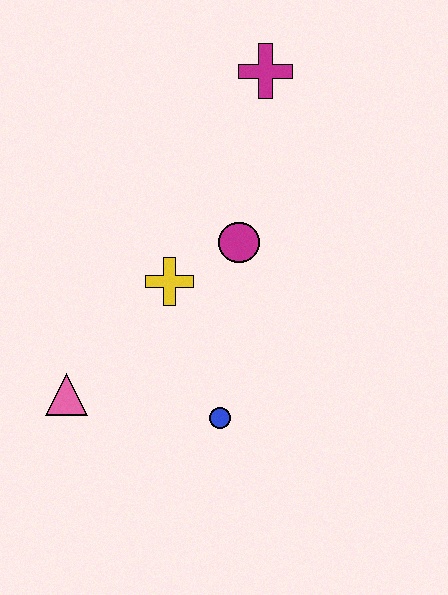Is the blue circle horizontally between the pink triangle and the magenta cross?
Yes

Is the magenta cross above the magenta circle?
Yes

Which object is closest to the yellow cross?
The magenta circle is closest to the yellow cross.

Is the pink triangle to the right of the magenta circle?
No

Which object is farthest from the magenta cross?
The pink triangle is farthest from the magenta cross.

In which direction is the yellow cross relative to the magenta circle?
The yellow cross is to the left of the magenta circle.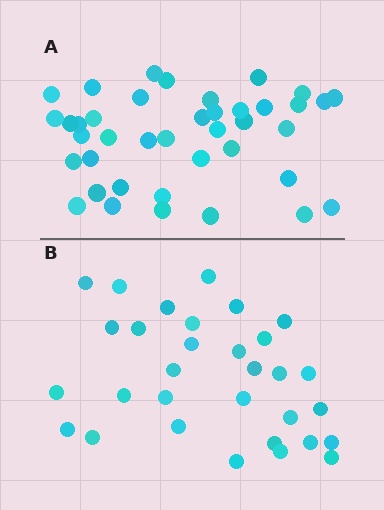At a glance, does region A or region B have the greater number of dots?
Region A (the top region) has more dots.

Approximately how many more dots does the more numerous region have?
Region A has roughly 8 or so more dots than region B.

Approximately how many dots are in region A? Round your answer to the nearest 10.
About 40 dots.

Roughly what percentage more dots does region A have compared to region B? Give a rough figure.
About 30% more.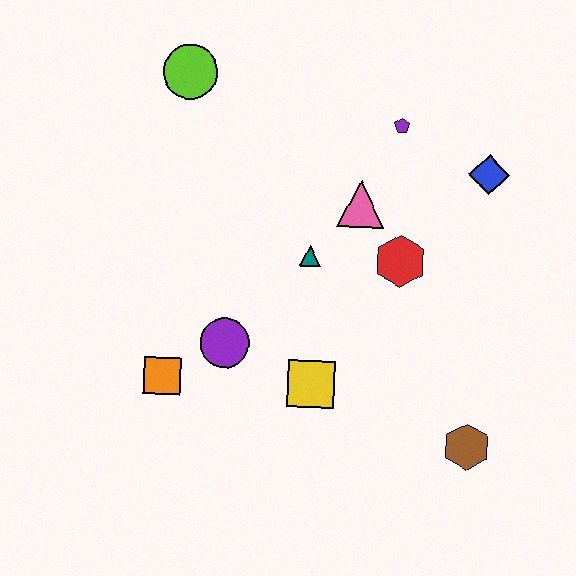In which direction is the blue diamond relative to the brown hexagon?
The blue diamond is above the brown hexagon.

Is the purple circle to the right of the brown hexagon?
No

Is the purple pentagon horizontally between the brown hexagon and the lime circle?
Yes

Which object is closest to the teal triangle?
The pink triangle is closest to the teal triangle.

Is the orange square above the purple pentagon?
No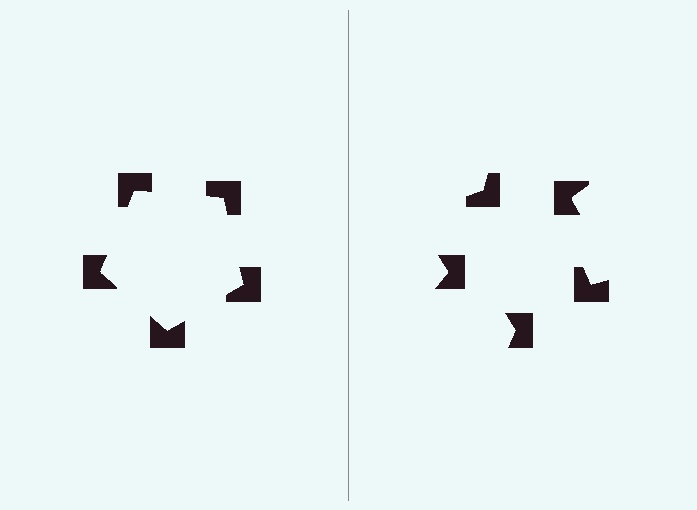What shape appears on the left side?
An illusory pentagon.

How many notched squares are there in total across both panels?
10 — 5 on each side.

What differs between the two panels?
The notched squares are positioned identically on both sides; only the wedge orientations differ. On the left they align to a pentagon; on the right they are misaligned.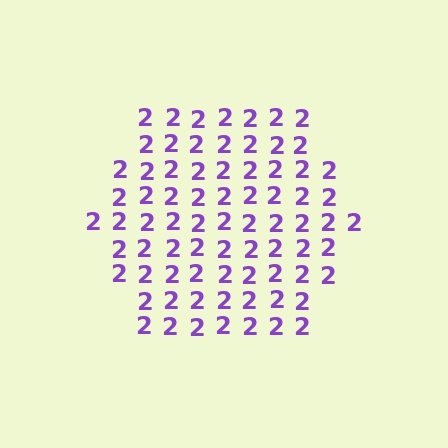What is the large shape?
The large shape is a hexagon.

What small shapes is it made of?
It is made of small digit 2's.